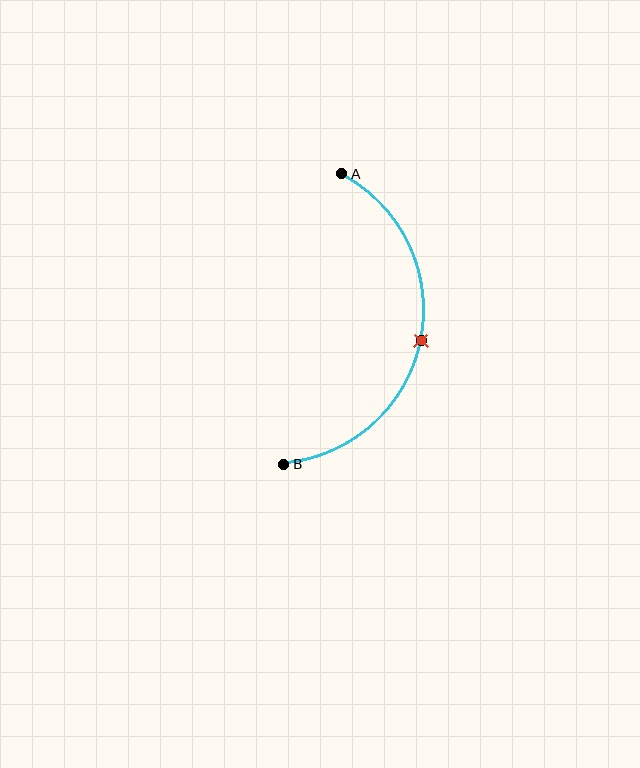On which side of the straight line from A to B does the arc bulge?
The arc bulges to the right of the straight line connecting A and B.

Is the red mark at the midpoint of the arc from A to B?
Yes. The red mark lies on the arc at equal arc-length from both A and B — it is the arc midpoint.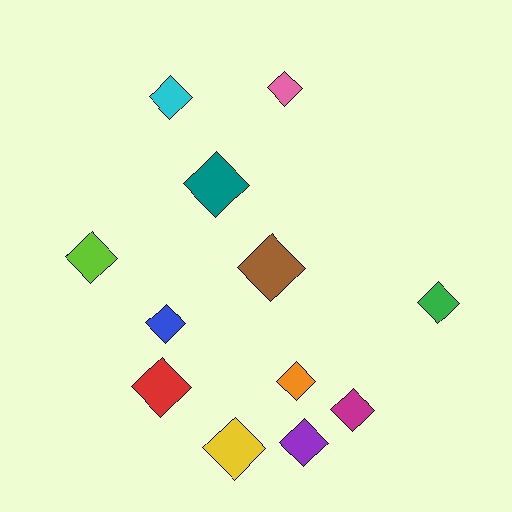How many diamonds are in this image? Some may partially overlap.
There are 12 diamonds.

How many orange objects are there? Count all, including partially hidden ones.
There is 1 orange object.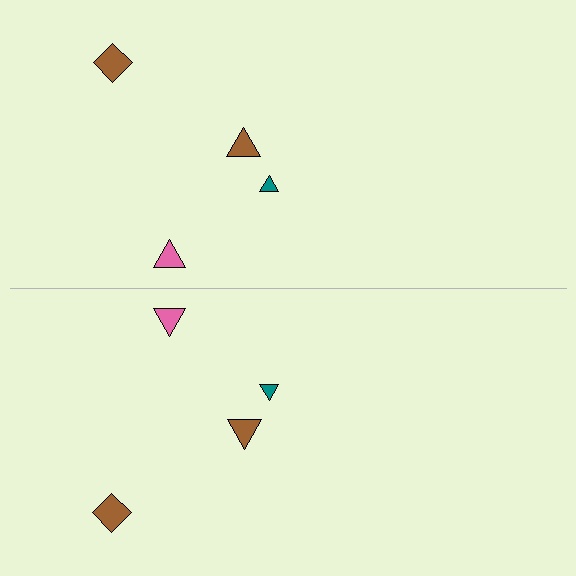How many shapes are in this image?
There are 8 shapes in this image.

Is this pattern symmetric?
Yes, this pattern has bilateral (reflection) symmetry.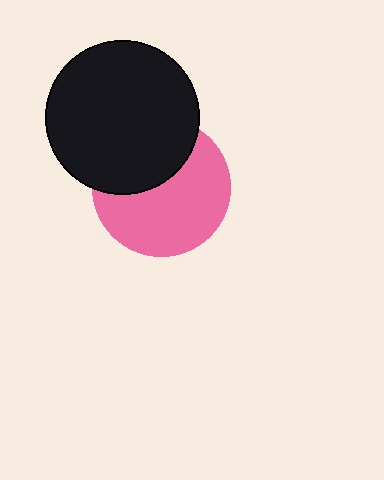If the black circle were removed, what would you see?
You would see the complete pink circle.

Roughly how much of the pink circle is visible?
About half of it is visible (roughly 62%).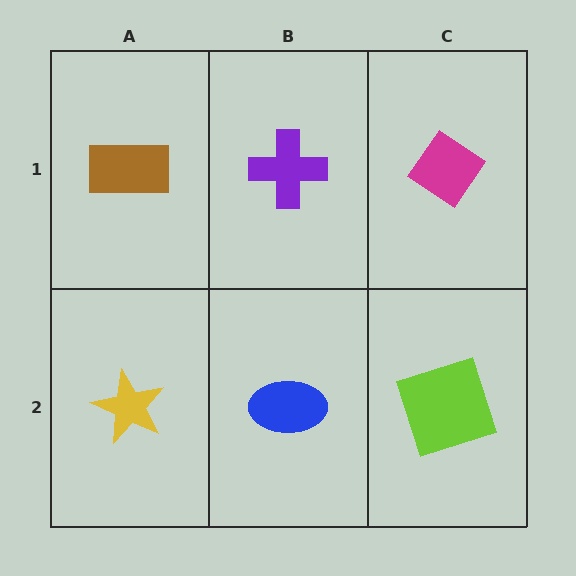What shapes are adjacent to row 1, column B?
A blue ellipse (row 2, column B), a brown rectangle (row 1, column A), a magenta diamond (row 1, column C).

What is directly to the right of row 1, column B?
A magenta diamond.